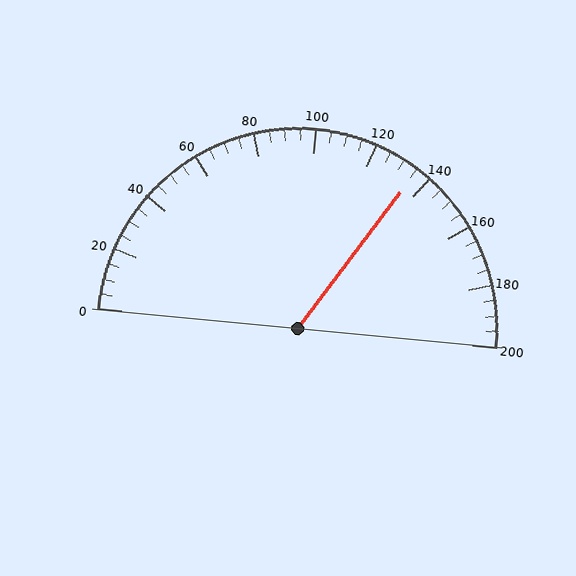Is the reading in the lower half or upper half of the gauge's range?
The reading is in the upper half of the range (0 to 200).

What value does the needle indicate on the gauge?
The needle indicates approximately 135.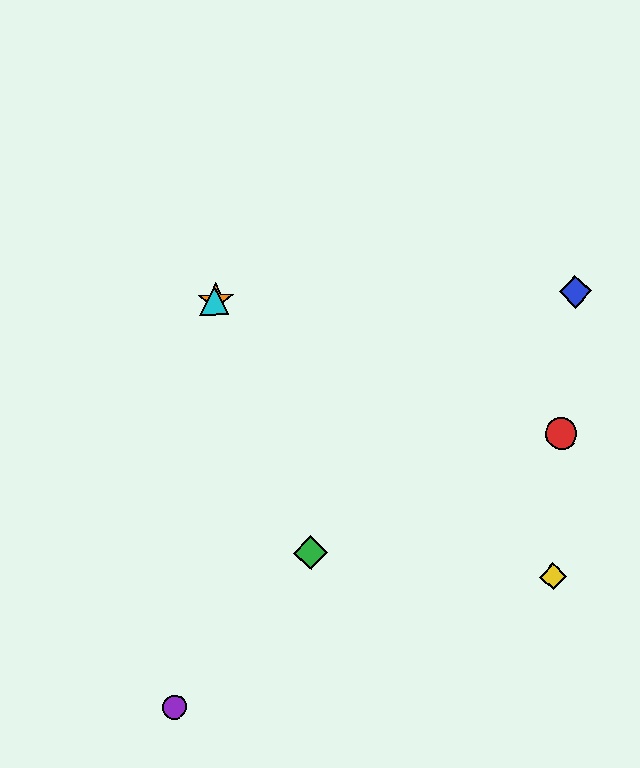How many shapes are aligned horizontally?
3 shapes (the blue diamond, the orange star, the cyan triangle) are aligned horizontally.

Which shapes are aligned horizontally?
The blue diamond, the orange star, the cyan triangle are aligned horizontally.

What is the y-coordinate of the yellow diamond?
The yellow diamond is at y≈576.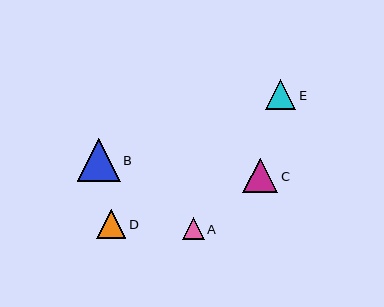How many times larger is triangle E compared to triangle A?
Triangle E is approximately 1.4 times the size of triangle A.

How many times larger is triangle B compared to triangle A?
Triangle B is approximately 2.0 times the size of triangle A.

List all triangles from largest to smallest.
From largest to smallest: B, C, E, D, A.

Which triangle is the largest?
Triangle B is the largest with a size of approximately 43 pixels.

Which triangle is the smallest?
Triangle A is the smallest with a size of approximately 22 pixels.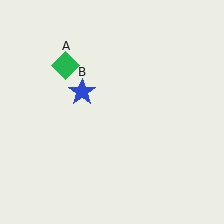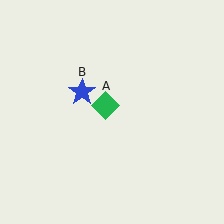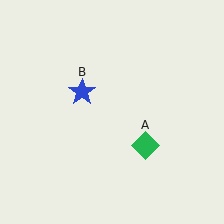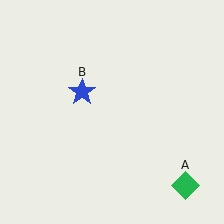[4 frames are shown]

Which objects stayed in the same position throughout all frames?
Blue star (object B) remained stationary.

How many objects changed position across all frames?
1 object changed position: green diamond (object A).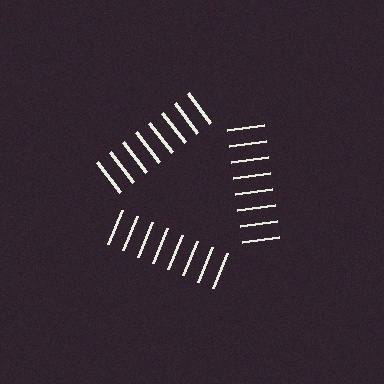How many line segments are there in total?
24 — 8 along each of the 3 edges.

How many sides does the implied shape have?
3 sides — the line-ends trace a triangle.